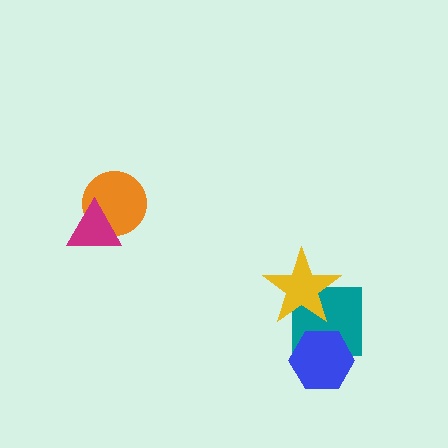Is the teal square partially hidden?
Yes, it is partially covered by another shape.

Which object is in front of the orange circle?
The magenta triangle is in front of the orange circle.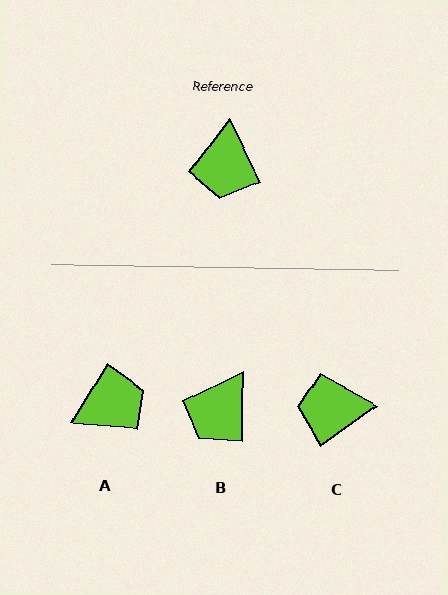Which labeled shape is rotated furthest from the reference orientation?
A, about 122 degrees away.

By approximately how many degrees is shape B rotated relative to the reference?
Approximately 26 degrees clockwise.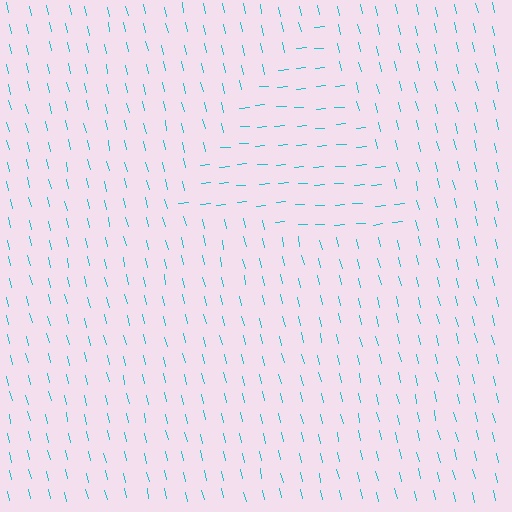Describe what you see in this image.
The image is filled with small cyan line segments. A triangle region in the image has lines oriented differently from the surrounding lines, creating a visible texture boundary.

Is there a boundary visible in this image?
Yes, there is a texture boundary formed by a change in line orientation.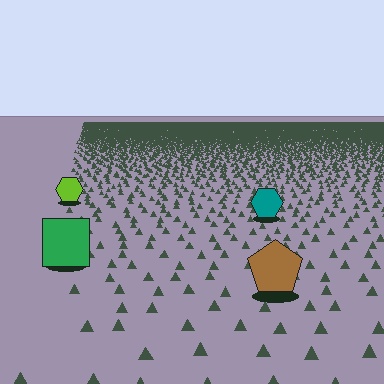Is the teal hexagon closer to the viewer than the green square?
No. The green square is closer — you can tell from the texture gradient: the ground texture is coarser near it.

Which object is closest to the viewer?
The brown pentagon is closest. The texture marks near it are larger and more spread out.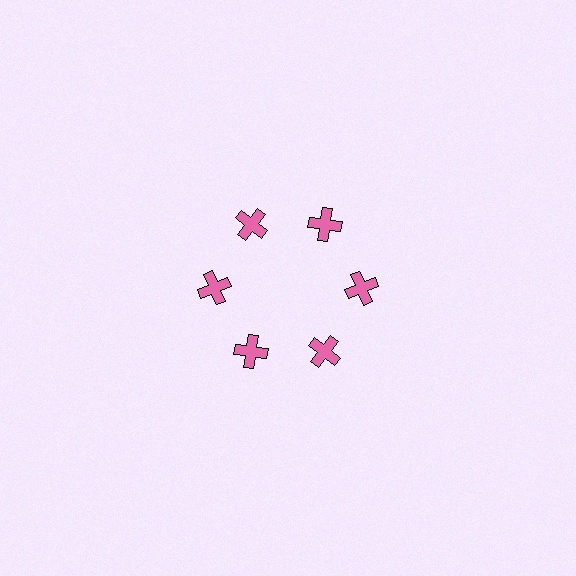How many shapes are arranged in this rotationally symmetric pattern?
There are 6 shapes, arranged in 6 groups of 1.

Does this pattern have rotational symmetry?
Yes, this pattern has 6-fold rotational symmetry. It looks the same after rotating 60 degrees around the center.